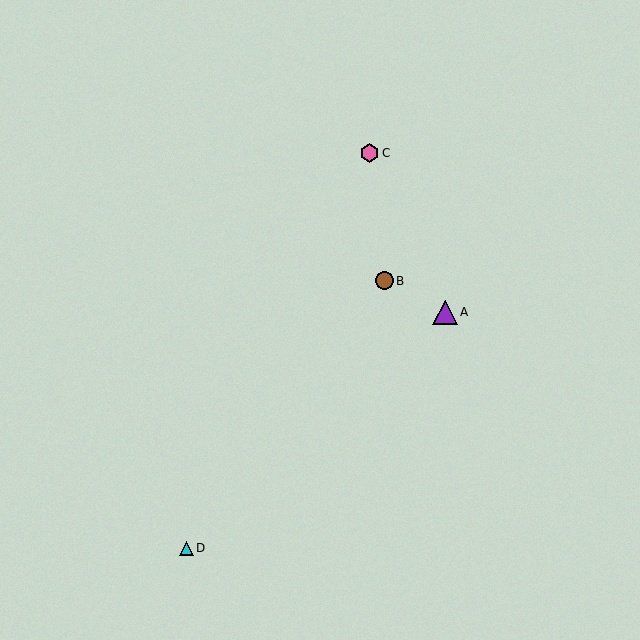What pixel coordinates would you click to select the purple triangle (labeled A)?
Click at (445, 312) to select the purple triangle A.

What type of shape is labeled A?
Shape A is a purple triangle.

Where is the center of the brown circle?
The center of the brown circle is at (384, 281).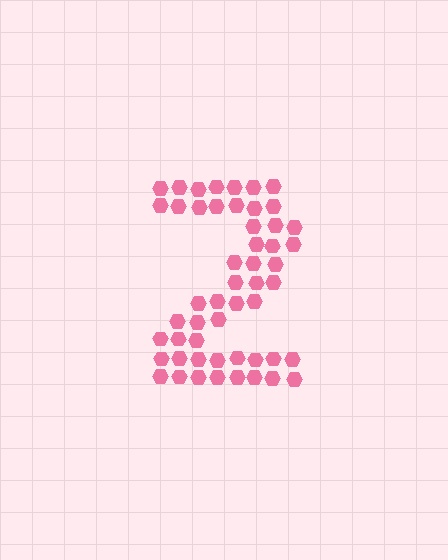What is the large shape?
The large shape is the digit 2.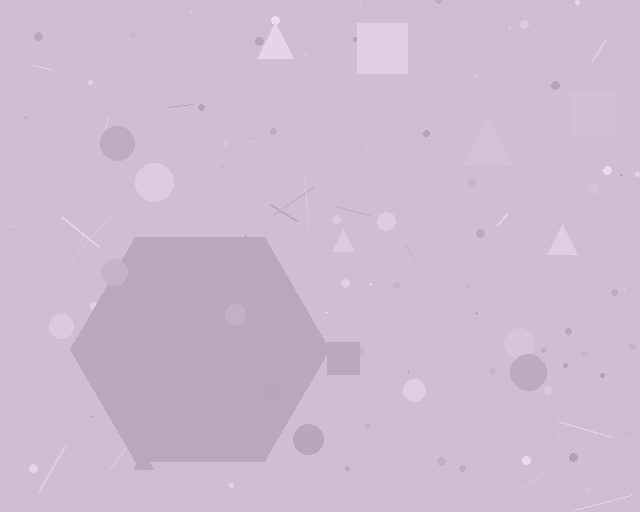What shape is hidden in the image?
A hexagon is hidden in the image.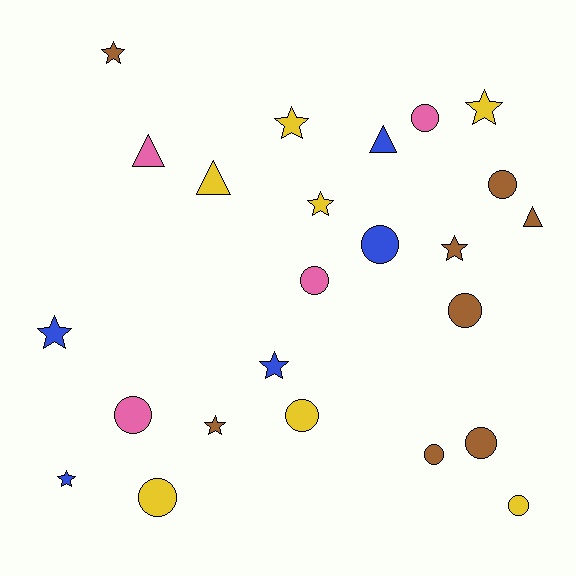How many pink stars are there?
There are no pink stars.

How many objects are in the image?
There are 24 objects.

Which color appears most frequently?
Brown, with 8 objects.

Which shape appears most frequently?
Circle, with 11 objects.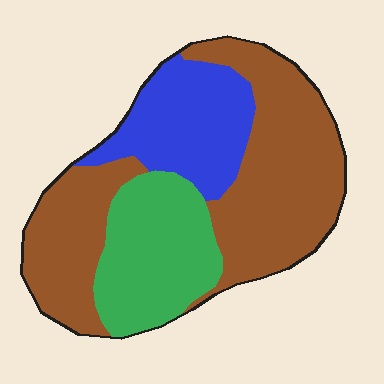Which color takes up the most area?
Brown, at roughly 55%.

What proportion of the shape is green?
Green takes up about one quarter (1/4) of the shape.